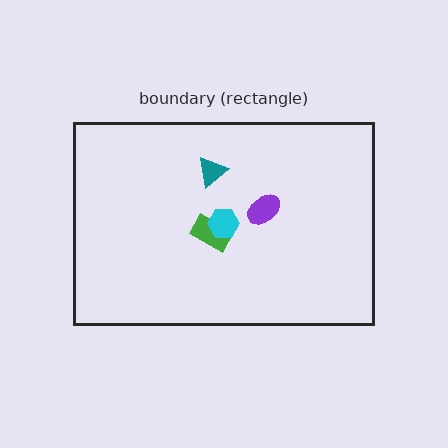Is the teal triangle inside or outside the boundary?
Inside.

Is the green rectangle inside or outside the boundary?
Inside.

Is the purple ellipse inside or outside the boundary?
Inside.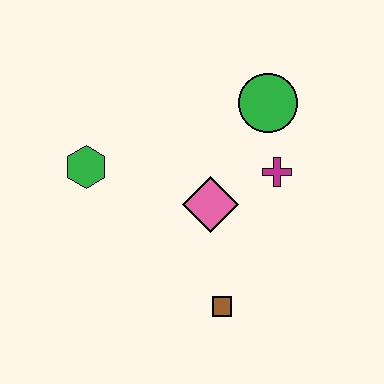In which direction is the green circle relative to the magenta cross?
The green circle is above the magenta cross.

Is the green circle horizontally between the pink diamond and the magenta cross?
Yes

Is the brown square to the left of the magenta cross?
Yes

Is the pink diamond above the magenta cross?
No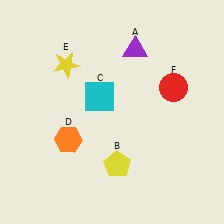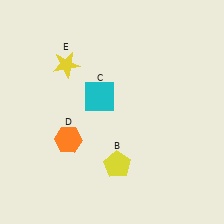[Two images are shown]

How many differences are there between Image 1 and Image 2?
There are 2 differences between the two images.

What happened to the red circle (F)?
The red circle (F) was removed in Image 2. It was in the top-right area of Image 1.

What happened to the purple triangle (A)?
The purple triangle (A) was removed in Image 2. It was in the top-right area of Image 1.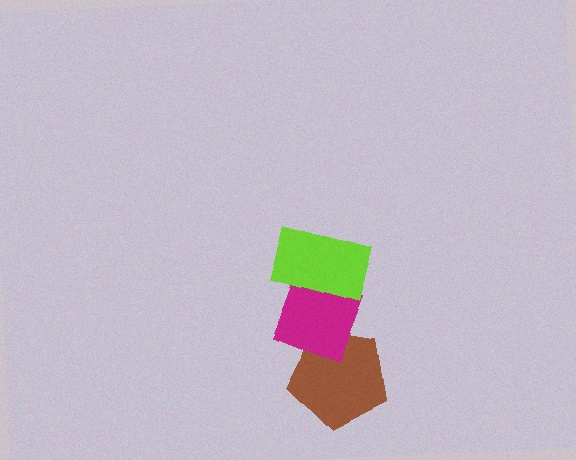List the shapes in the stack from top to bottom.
From top to bottom: the lime rectangle, the magenta diamond, the brown pentagon.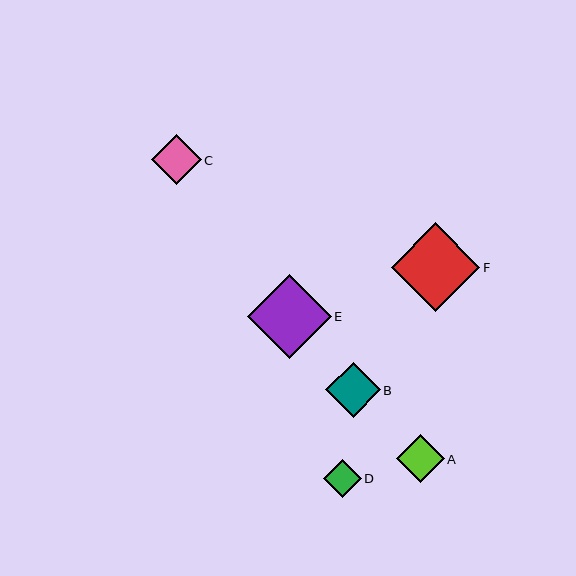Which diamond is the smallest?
Diamond D is the smallest with a size of approximately 38 pixels.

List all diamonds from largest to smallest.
From largest to smallest: F, E, B, C, A, D.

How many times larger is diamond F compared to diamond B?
Diamond F is approximately 1.6 times the size of diamond B.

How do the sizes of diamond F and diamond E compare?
Diamond F and diamond E are approximately the same size.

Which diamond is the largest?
Diamond F is the largest with a size of approximately 89 pixels.